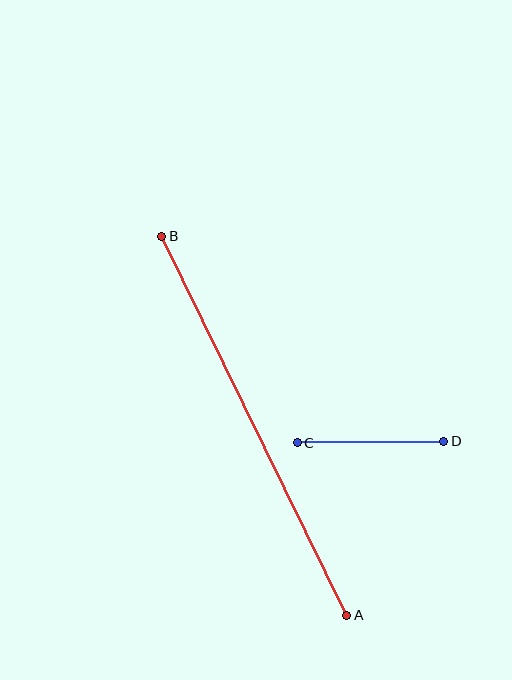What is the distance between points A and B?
The distance is approximately 422 pixels.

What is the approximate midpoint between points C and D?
The midpoint is at approximately (370, 442) pixels.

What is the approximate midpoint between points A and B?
The midpoint is at approximately (254, 426) pixels.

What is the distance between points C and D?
The distance is approximately 146 pixels.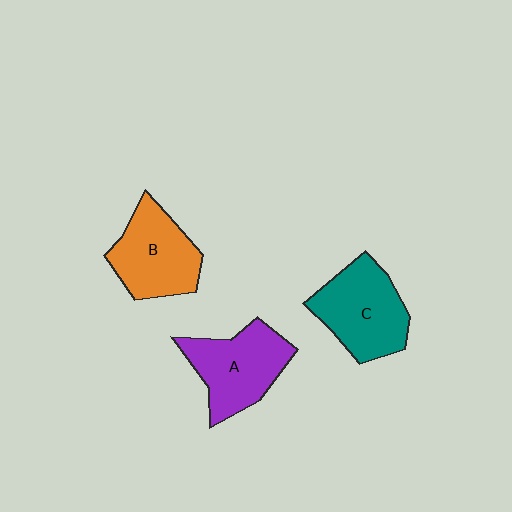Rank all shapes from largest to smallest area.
From largest to smallest: C (teal), A (purple), B (orange).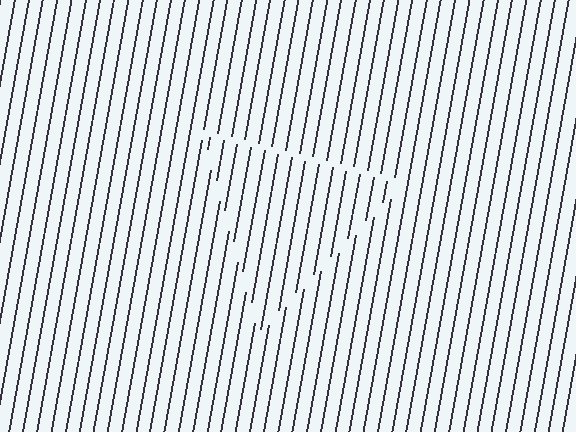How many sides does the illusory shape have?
3 sides — the line-ends trace a triangle.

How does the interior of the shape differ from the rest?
The interior of the shape contains the same grating, shifted by half a period — the contour is defined by the phase discontinuity where line-ends from the inner and outer gratings abut.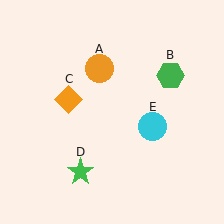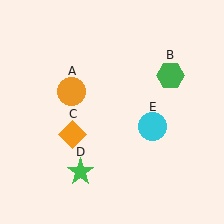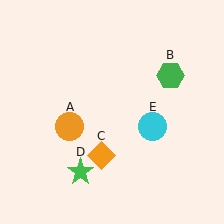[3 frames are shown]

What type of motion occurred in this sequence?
The orange circle (object A), orange diamond (object C) rotated counterclockwise around the center of the scene.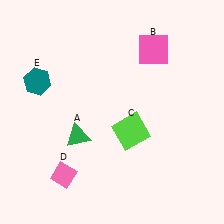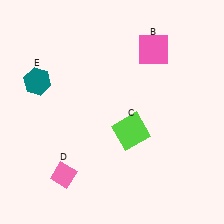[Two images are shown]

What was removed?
The green triangle (A) was removed in Image 2.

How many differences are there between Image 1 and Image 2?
There is 1 difference between the two images.